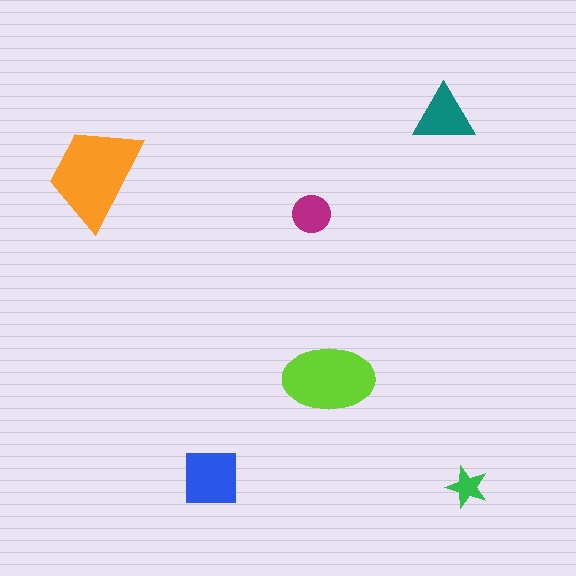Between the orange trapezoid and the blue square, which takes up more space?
The orange trapezoid.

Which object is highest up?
The teal triangle is topmost.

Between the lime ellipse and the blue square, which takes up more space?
The lime ellipse.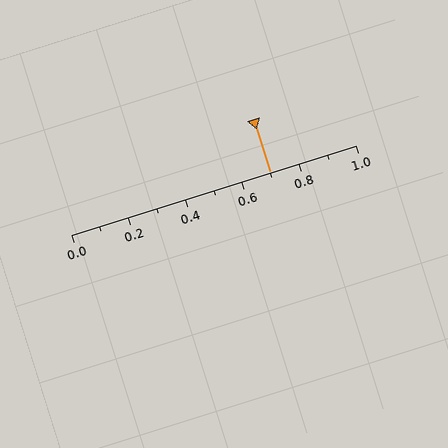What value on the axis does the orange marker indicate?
The marker indicates approximately 0.7.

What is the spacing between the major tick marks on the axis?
The major ticks are spaced 0.2 apart.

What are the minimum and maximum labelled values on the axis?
The axis runs from 0.0 to 1.0.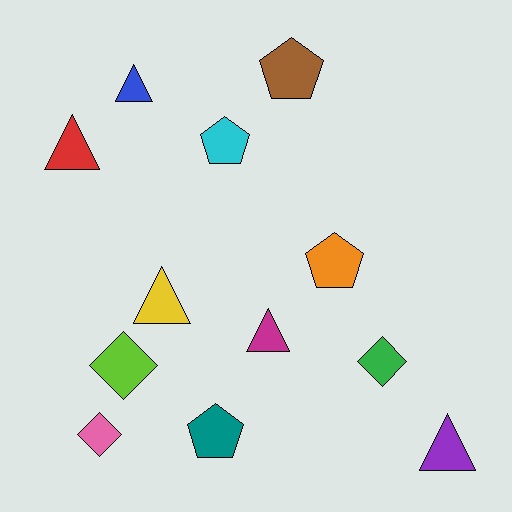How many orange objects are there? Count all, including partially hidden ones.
There is 1 orange object.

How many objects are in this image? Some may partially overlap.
There are 12 objects.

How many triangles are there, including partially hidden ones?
There are 5 triangles.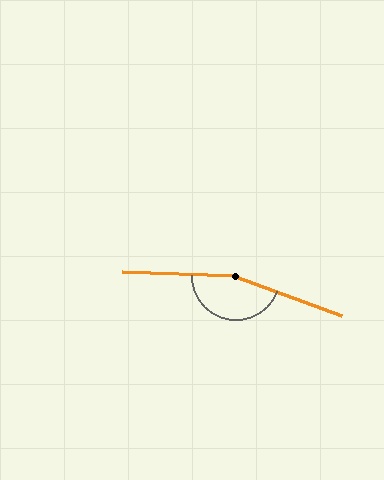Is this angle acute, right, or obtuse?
It is obtuse.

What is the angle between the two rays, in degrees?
Approximately 161 degrees.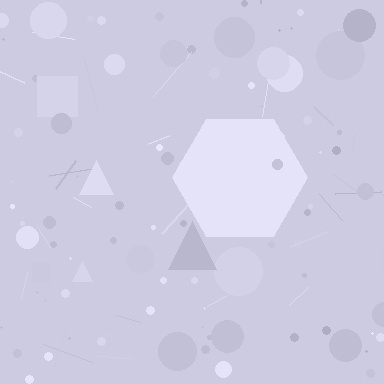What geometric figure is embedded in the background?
A hexagon is embedded in the background.